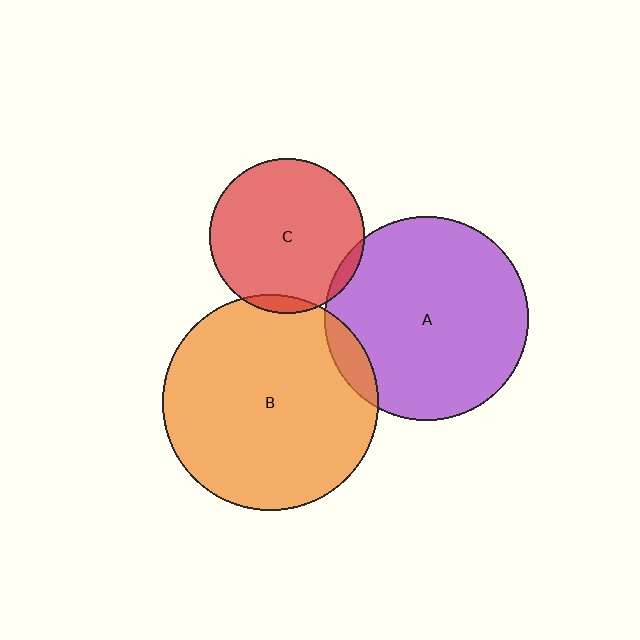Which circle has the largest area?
Circle B (orange).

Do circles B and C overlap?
Yes.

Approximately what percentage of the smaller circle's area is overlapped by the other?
Approximately 5%.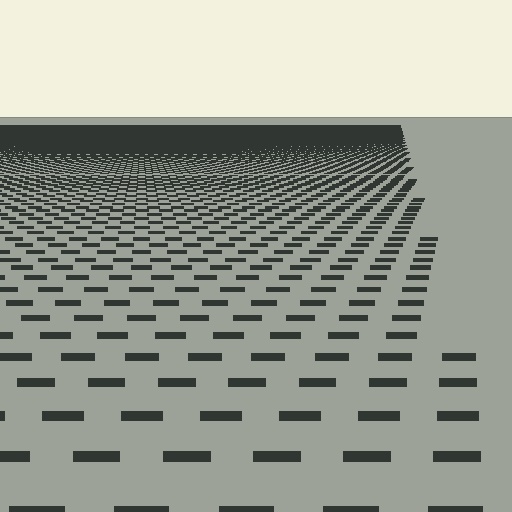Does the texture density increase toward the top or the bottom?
Density increases toward the top.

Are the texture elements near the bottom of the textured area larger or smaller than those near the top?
Larger. Near the bottom, elements are closer to the viewer and appear at a bigger on-screen size.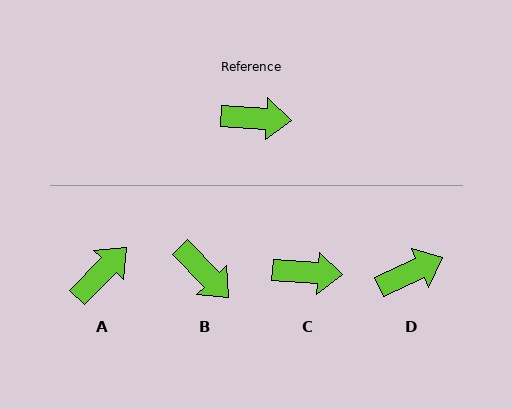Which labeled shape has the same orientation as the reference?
C.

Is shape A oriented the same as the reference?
No, it is off by about 49 degrees.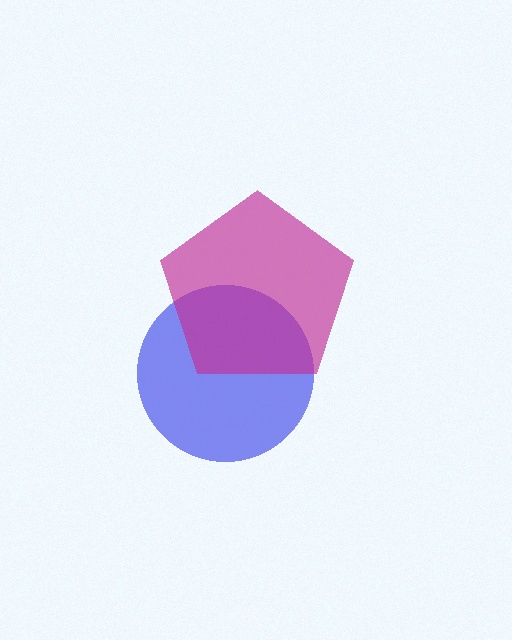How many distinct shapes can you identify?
There are 2 distinct shapes: a blue circle, a magenta pentagon.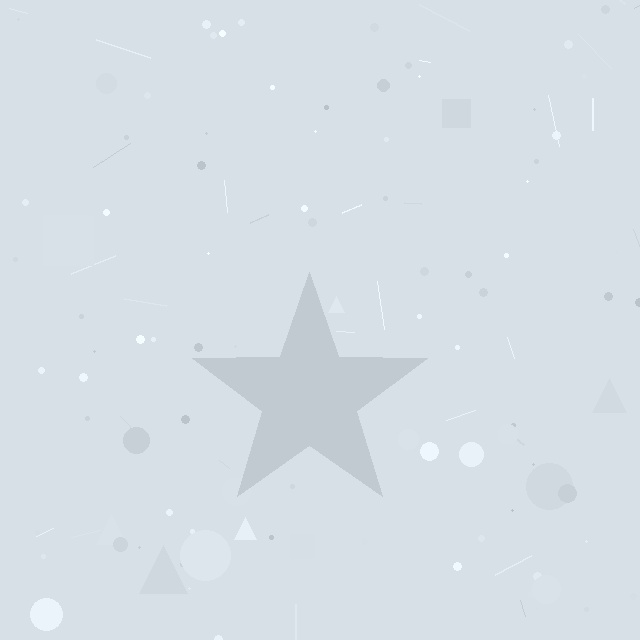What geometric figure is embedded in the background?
A star is embedded in the background.